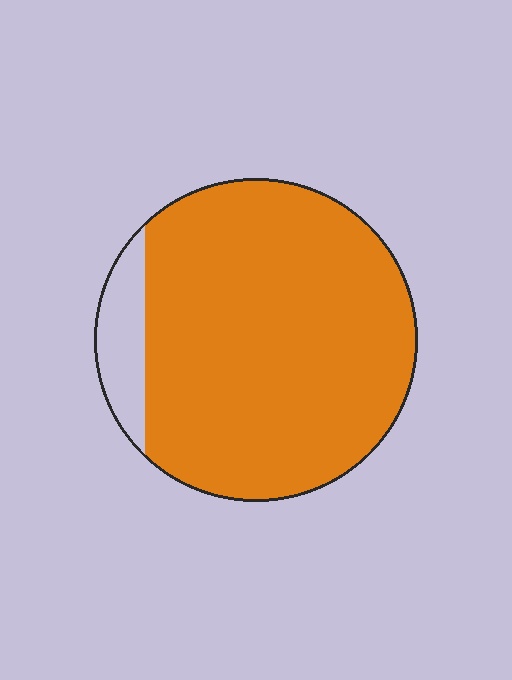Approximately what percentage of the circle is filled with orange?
Approximately 90%.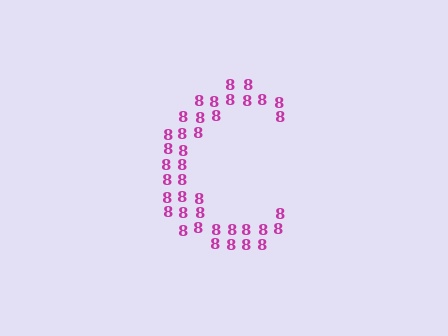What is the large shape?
The large shape is the letter C.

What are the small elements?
The small elements are digit 8's.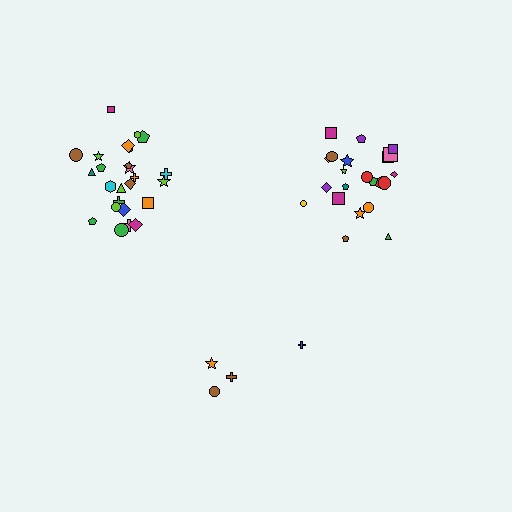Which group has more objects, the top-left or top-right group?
The top-left group.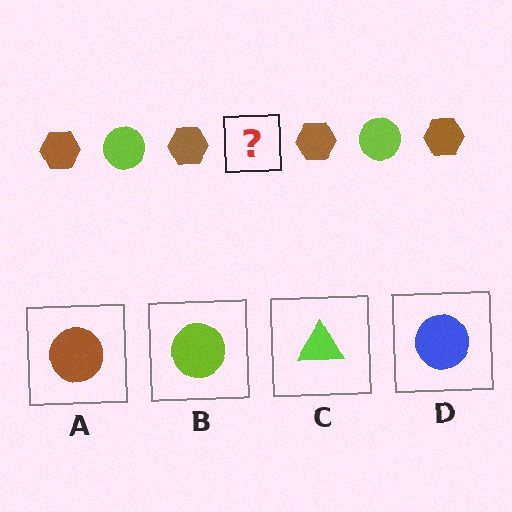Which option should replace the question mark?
Option B.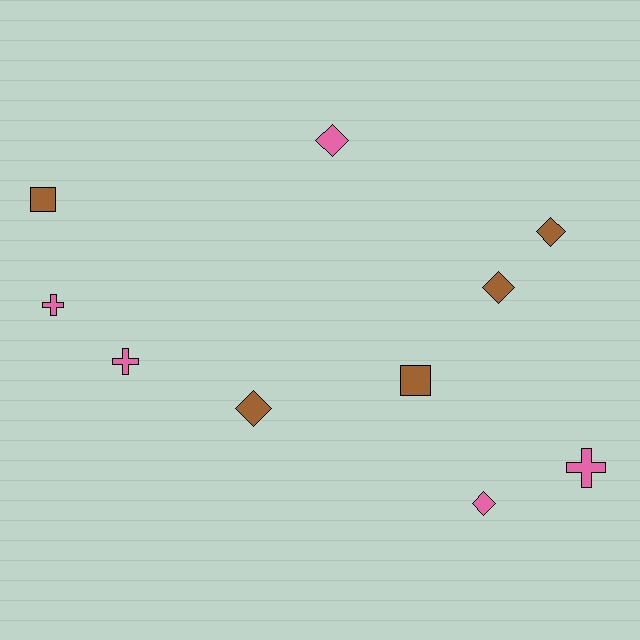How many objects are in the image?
There are 10 objects.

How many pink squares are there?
There are no pink squares.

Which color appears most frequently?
Pink, with 5 objects.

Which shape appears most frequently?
Diamond, with 5 objects.